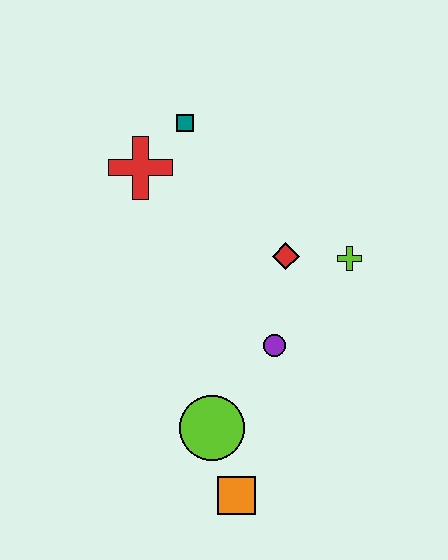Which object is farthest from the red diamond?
The orange square is farthest from the red diamond.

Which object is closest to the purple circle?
The red diamond is closest to the purple circle.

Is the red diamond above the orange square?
Yes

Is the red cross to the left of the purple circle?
Yes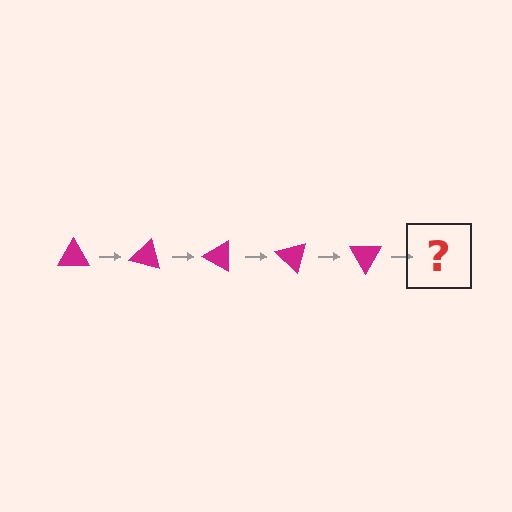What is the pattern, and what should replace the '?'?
The pattern is that the triangle rotates 15 degrees each step. The '?' should be a magenta triangle rotated 75 degrees.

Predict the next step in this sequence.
The next step is a magenta triangle rotated 75 degrees.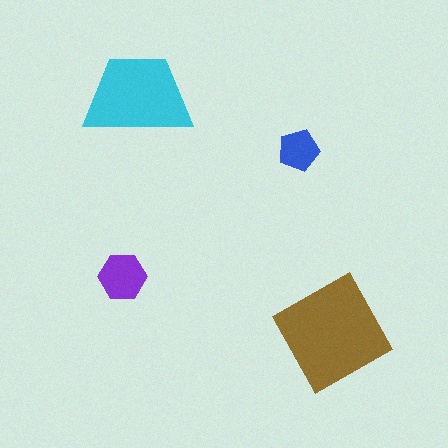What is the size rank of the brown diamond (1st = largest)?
1st.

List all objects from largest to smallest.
The brown diamond, the cyan trapezoid, the purple hexagon, the blue pentagon.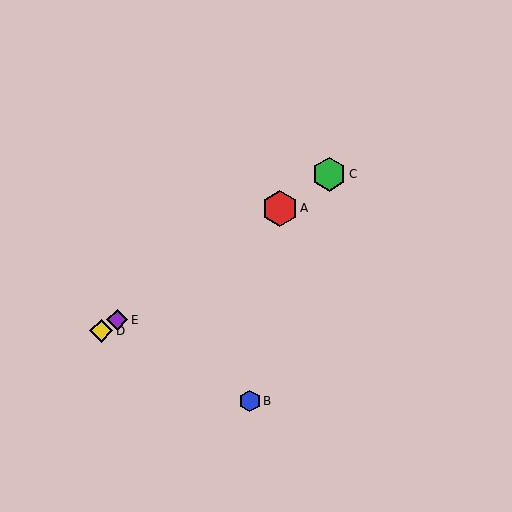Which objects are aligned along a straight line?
Objects A, C, D, E are aligned along a straight line.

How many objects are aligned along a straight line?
4 objects (A, C, D, E) are aligned along a straight line.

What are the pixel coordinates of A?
Object A is at (280, 208).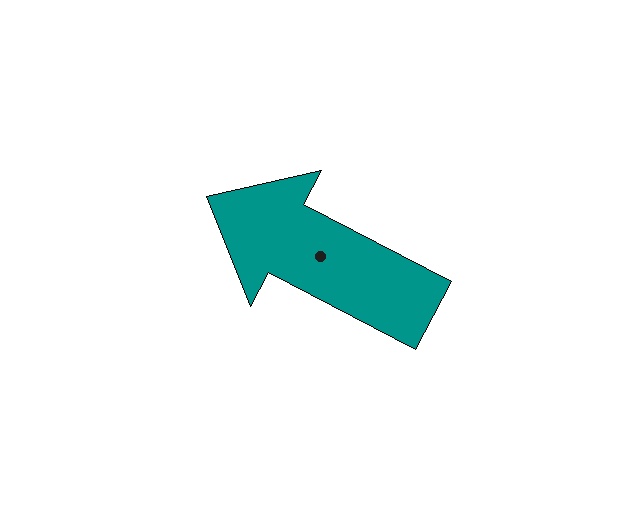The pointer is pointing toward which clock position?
Roughly 10 o'clock.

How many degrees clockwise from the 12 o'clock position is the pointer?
Approximately 297 degrees.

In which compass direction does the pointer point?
Northwest.